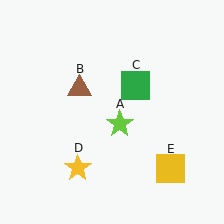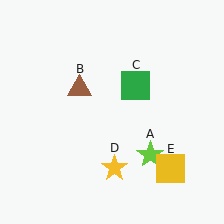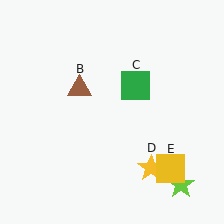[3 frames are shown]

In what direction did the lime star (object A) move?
The lime star (object A) moved down and to the right.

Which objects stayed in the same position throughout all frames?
Brown triangle (object B) and green square (object C) and yellow square (object E) remained stationary.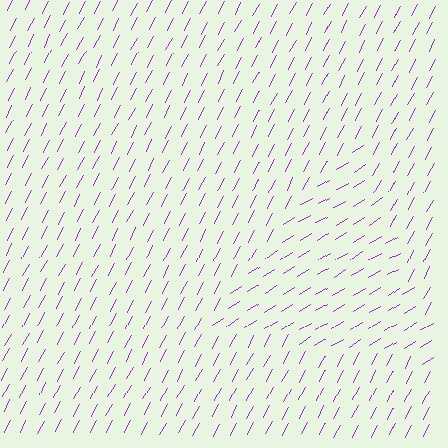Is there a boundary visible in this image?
Yes, there is a texture boundary formed by a change in line orientation.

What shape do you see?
I see a triangle.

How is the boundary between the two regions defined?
The boundary is defined purely by a change in line orientation (approximately 31 degrees difference). All lines are the same color and thickness.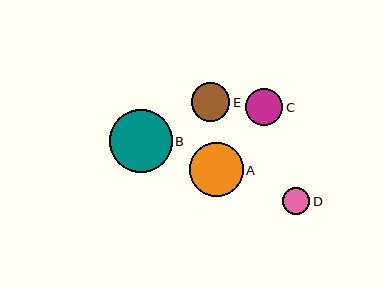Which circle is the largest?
Circle B is the largest with a size of approximately 62 pixels.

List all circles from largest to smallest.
From largest to smallest: B, A, E, C, D.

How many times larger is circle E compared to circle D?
Circle E is approximately 1.4 times the size of circle D.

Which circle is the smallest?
Circle D is the smallest with a size of approximately 27 pixels.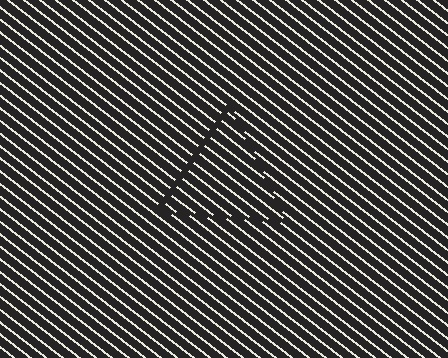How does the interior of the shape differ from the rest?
The interior of the shape contains the same grating, shifted by half a period — the contour is defined by the phase discontinuity where line-ends from the inner and outer gratings abut.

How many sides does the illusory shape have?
3 sides — the line-ends trace a triangle.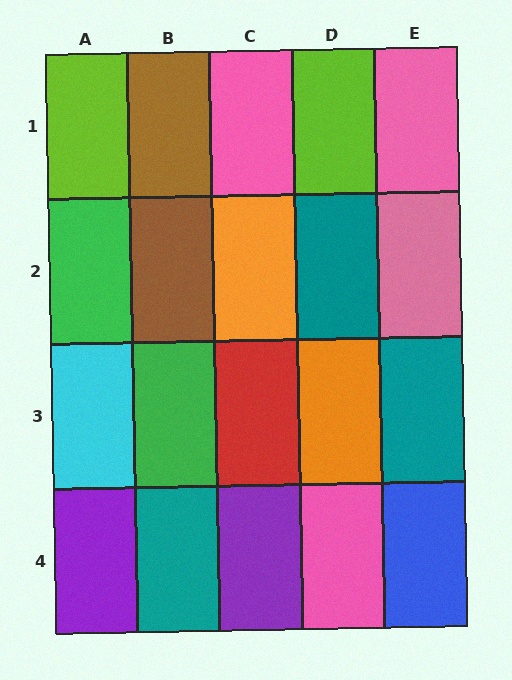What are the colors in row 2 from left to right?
Green, brown, orange, teal, pink.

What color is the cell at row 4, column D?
Pink.